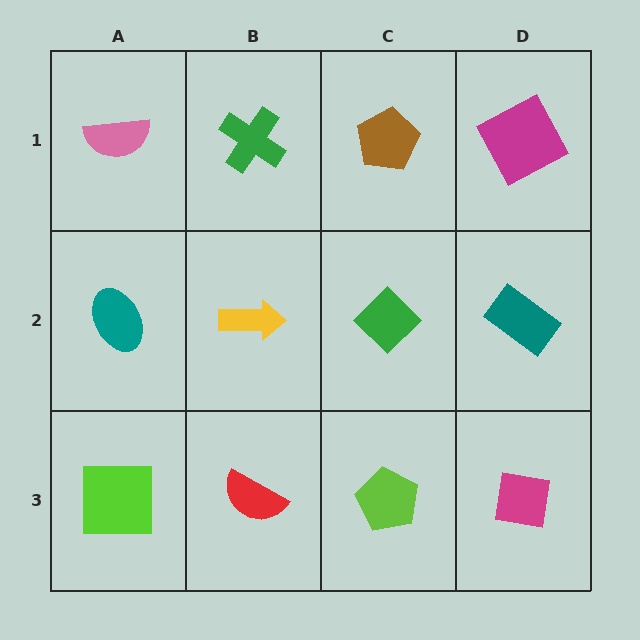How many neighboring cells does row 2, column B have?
4.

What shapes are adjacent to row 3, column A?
A teal ellipse (row 2, column A), a red semicircle (row 3, column B).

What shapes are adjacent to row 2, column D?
A magenta square (row 1, column D), a magenta square (row 3, column D), a green diamond (row 2, column C).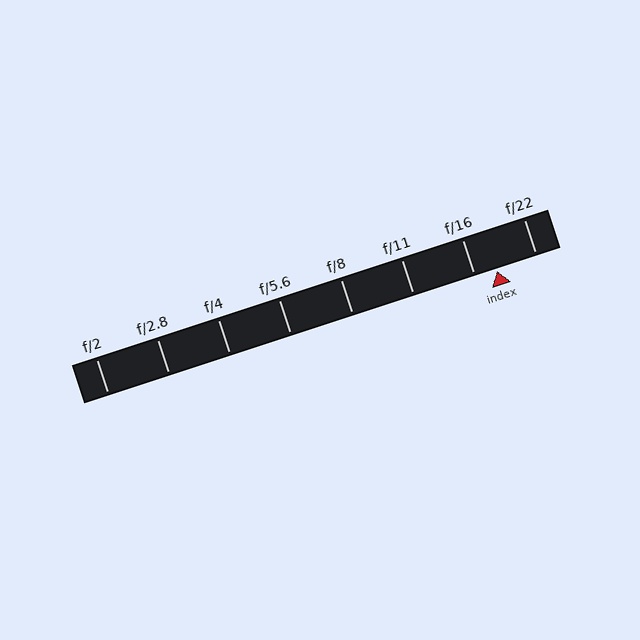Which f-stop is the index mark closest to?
The index mark is closest to f/16.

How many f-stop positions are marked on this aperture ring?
There are 8 f-stop positions marked.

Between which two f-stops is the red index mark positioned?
The index mark is between f/16 and f/22.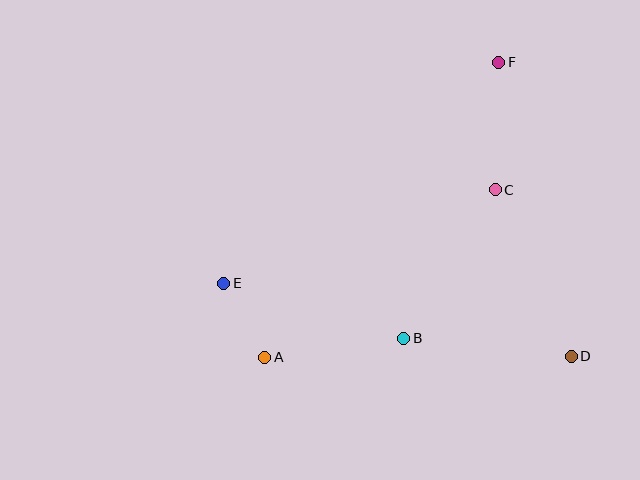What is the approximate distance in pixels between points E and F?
The distance between E and F is approximately 353 pixels.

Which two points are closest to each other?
Points A and E are closest to each other.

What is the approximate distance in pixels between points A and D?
The distance between A and D is approximately 306 pixels.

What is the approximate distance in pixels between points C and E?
The distance between C and E is approximately 287 pixels.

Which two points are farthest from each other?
Points A and F are farthest from each other.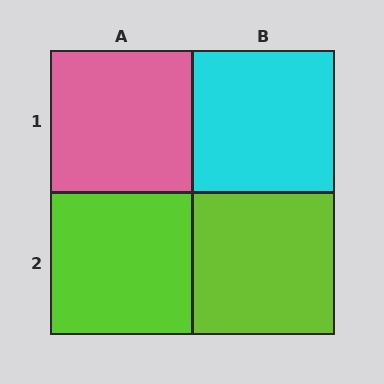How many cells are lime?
2 cells are lime.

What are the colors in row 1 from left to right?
Pink, cyan.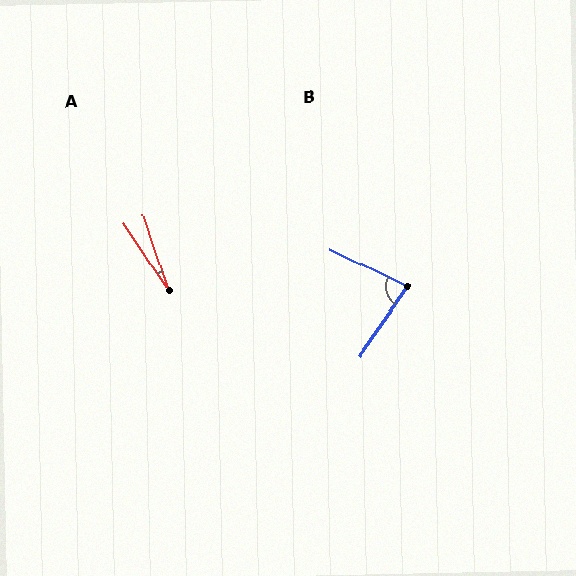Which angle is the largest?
B, at approximately 81 degrees.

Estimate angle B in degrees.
Approximately 81 degrees.